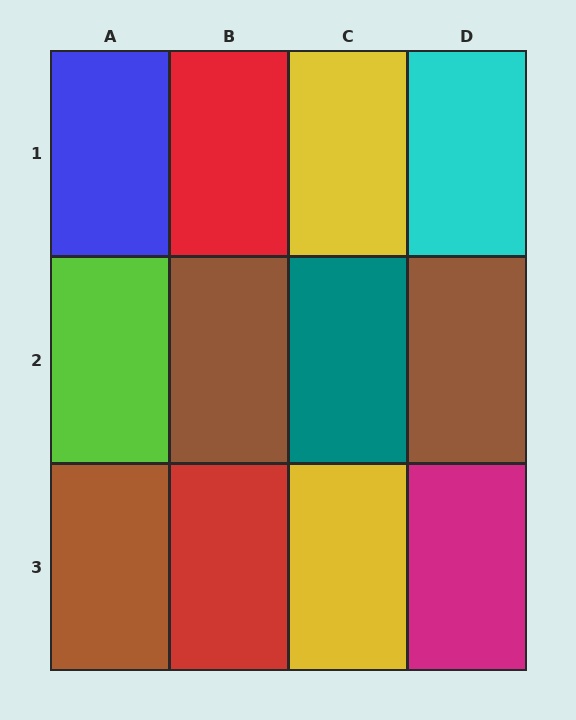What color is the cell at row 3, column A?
Brown.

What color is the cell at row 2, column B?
Brown.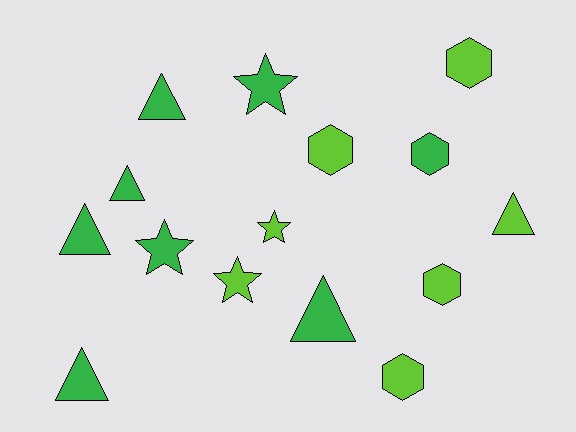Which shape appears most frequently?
Triangle, with 6 objects.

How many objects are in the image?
There are 15 objects.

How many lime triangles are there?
There is 1 lime triangle.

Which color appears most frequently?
Green, with 8 objects.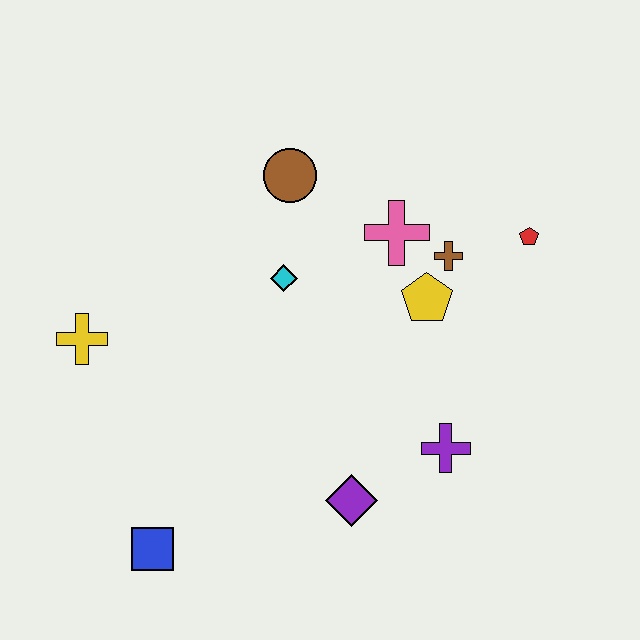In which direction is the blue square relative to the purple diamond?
The blue square is to the left of the purple diamond.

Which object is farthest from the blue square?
The red pentagon is farthest from the blue square.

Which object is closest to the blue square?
The purple diamond is closest to the blue square.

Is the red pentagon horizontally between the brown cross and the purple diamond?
No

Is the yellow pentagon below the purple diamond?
No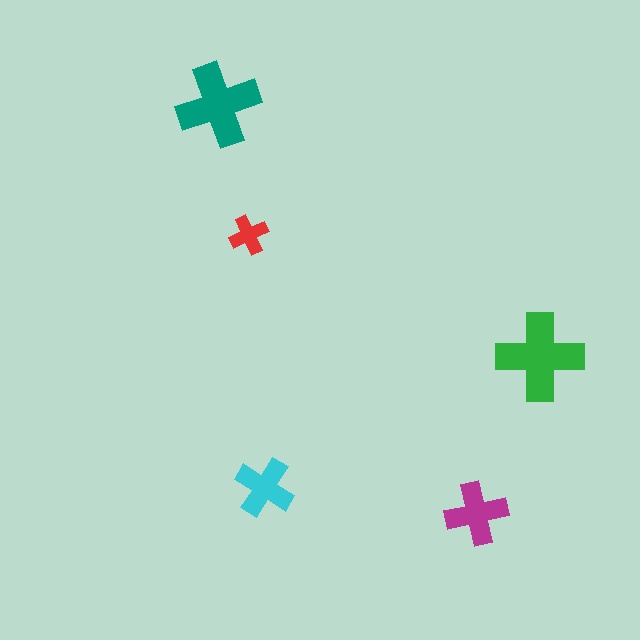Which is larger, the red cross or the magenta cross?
The magenta one.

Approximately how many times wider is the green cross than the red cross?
About 2.5 times wider.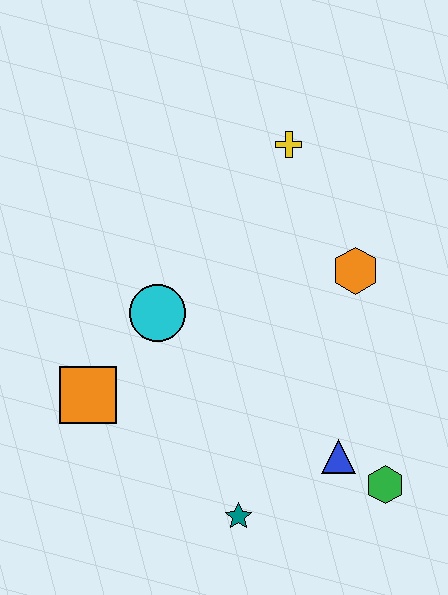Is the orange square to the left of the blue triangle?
Yes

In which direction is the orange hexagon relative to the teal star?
The orange hexagon is above the teal star.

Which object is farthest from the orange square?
The yellow cross is farthest from the orange square.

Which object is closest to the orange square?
The cyan circle is closest to the orange square.